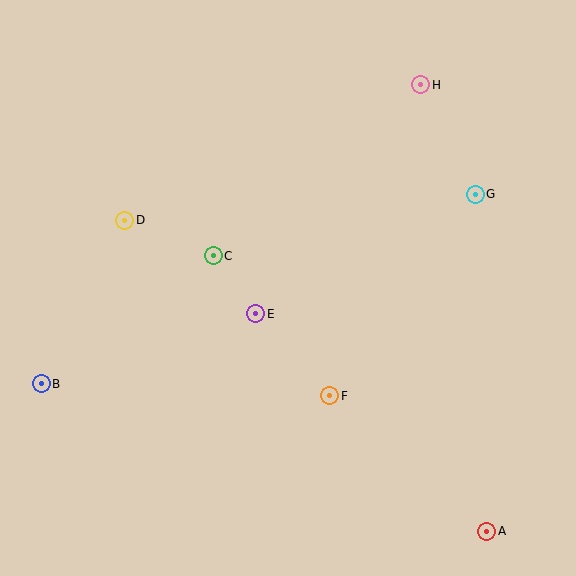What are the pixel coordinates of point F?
Point F is at (330, 396).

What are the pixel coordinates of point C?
Point C is at (213, 256).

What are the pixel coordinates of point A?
Point A is at (487, 531).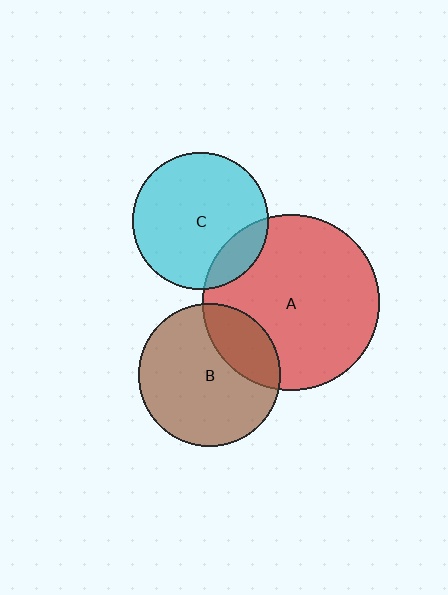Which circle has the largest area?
Circle A (red).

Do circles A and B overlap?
Yes.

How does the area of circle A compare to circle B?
Approximately 1.5 times.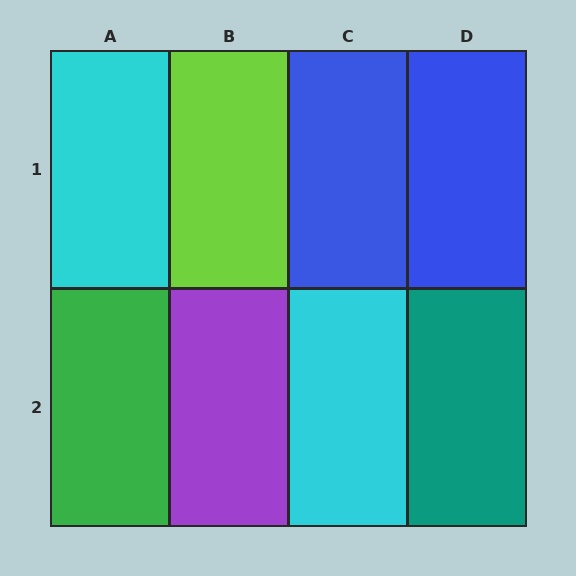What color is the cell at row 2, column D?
Teal.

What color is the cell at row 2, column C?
Cyan.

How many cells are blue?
2 cells are blue.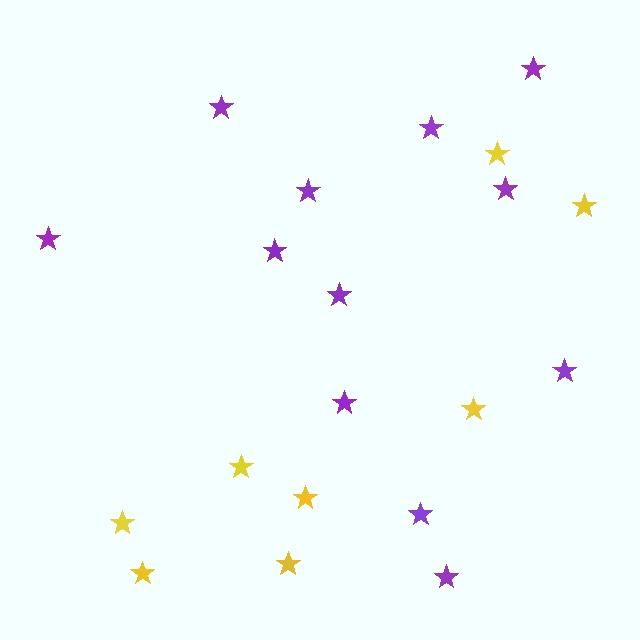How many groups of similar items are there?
There are 2 groups: one group of purple stars (12) and one group of yellow stars (8).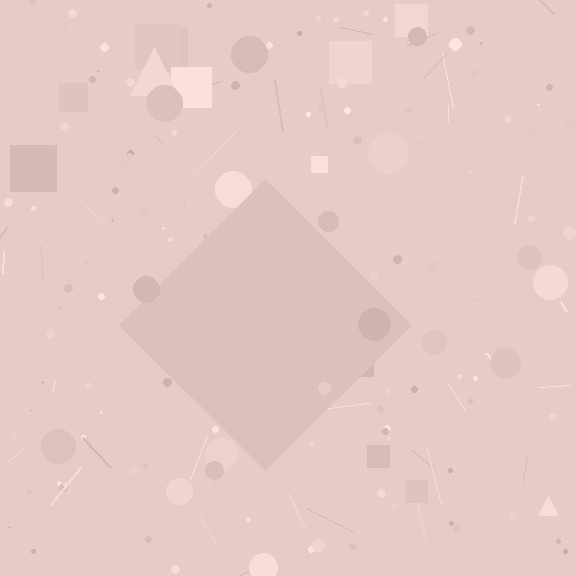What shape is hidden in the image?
A diamond is hidden in the image.